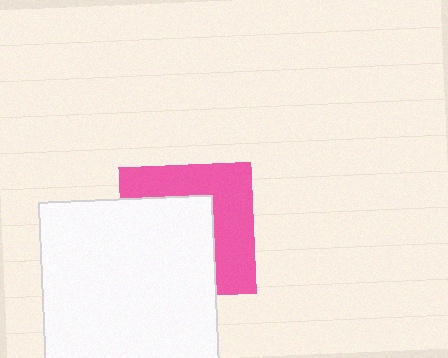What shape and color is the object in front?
The object in front is a white square.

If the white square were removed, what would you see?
You would see the complete pink square.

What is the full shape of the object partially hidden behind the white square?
The partially hidden object is a pink square.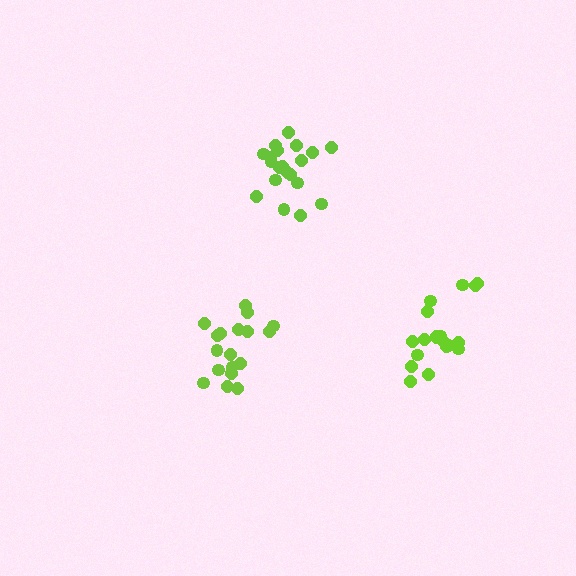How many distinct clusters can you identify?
There are 3 distinct clusters.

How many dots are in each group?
Group 1: 19 dots, Group 2: 18 dots, Group 3: 20 dots (57 total).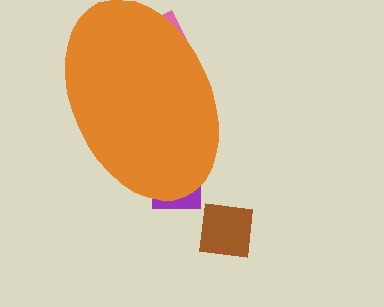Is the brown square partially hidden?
No, the brown square is fully visible.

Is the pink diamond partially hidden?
Yes, the pink diamond is partially hidden behind the orange ellipse.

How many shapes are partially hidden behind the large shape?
2 shapes are partially hidden.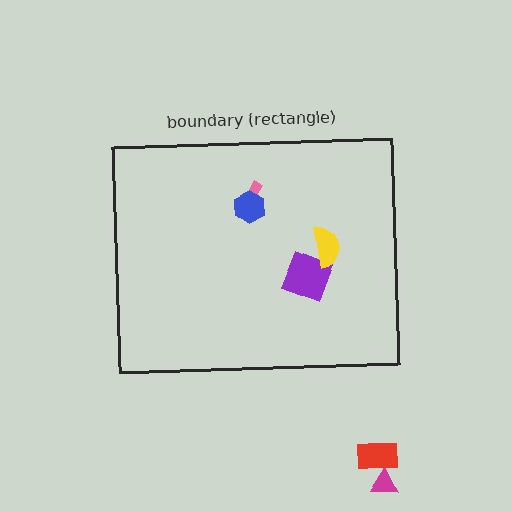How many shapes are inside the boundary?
4 inside, 2 outside.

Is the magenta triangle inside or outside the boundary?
Outside.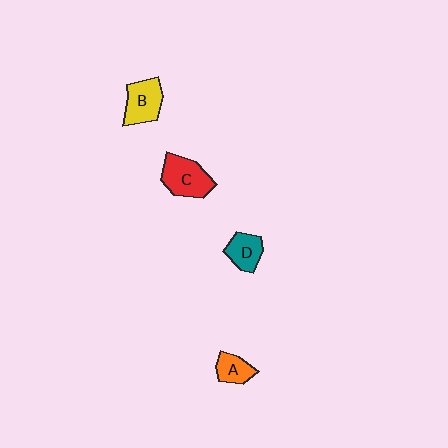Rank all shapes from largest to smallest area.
From largest to smallest: C (red), B (yellow), D (teal), A (orange).